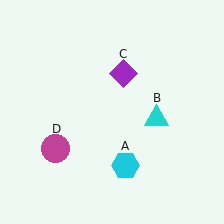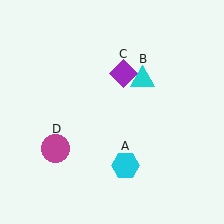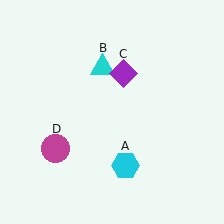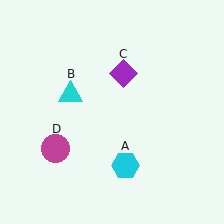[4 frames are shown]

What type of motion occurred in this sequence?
The cyan triangle (object B) rotated counterclockwise around the center of the scene.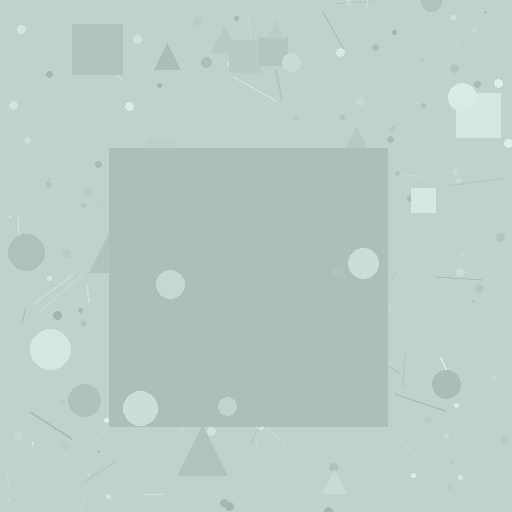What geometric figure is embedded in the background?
A square is embedded in the background.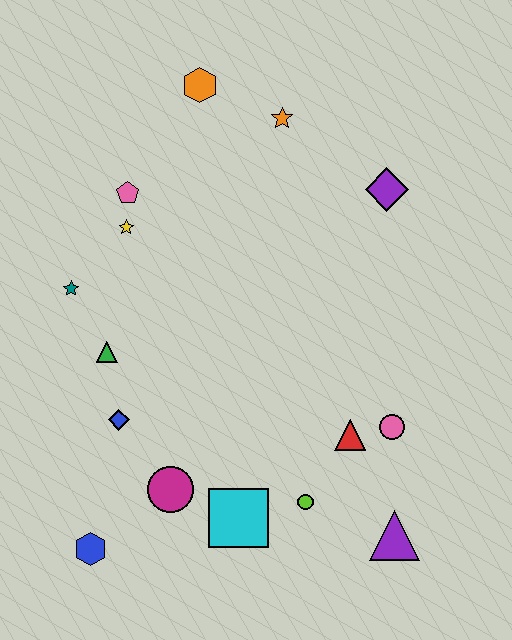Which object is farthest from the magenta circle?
The orange hexagon is farthest from the magenta circle.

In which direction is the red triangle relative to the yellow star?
The red triangle is to the right of the yellow star.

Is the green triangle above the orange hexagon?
No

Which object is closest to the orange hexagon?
The orange star is closest to the orange hexagon.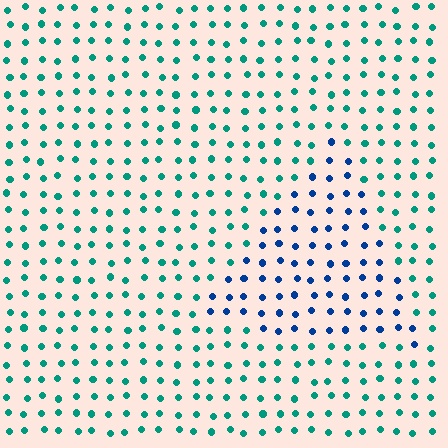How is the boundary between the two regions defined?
The boundary is defined purely by a slight shift in hue (about 47 degrees). Spacing, size, and orientation are identical on both sides.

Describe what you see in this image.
The image is filled with small teal elements in a uniform arrangement. A triangle-shaped region is visible where the elements are tinted to a slightly different hue, forming a subtle color boundary.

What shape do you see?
I see a triangle.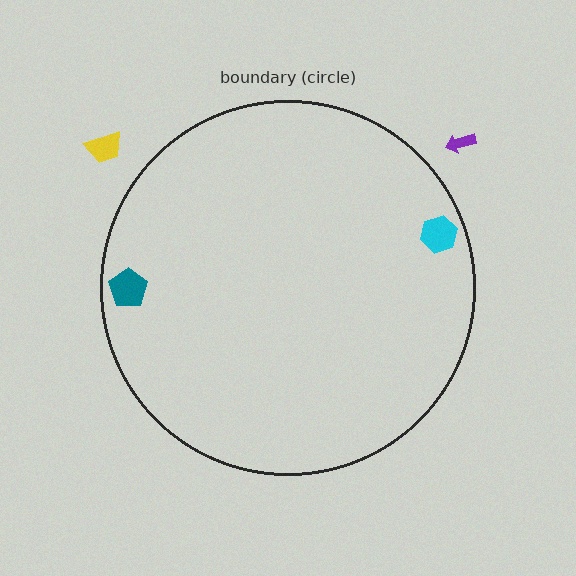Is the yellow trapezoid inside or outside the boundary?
Outside.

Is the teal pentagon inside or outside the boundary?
Inside.